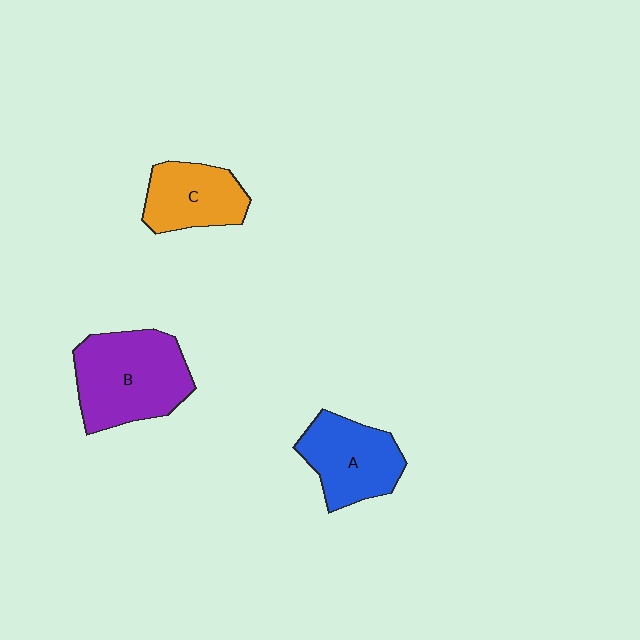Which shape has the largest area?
Shape B (purple).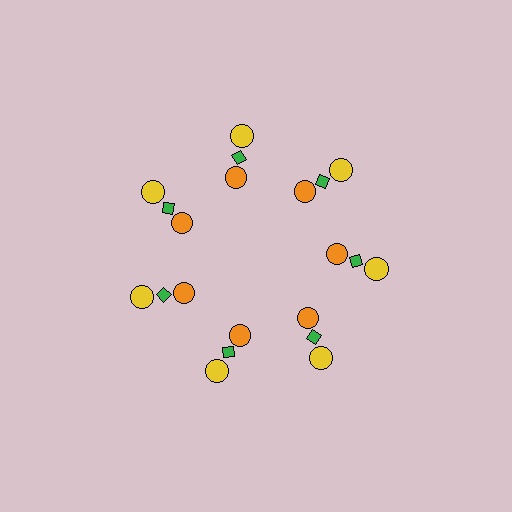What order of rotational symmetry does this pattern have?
This pattern has 7-fold rotational symmetry.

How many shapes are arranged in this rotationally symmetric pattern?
There are 21 shapes, arranged in 7 groups of 3.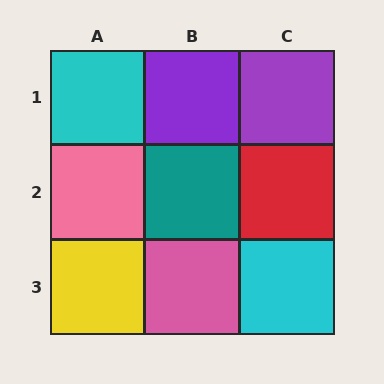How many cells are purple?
2 cells are purple.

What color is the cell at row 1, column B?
Purple.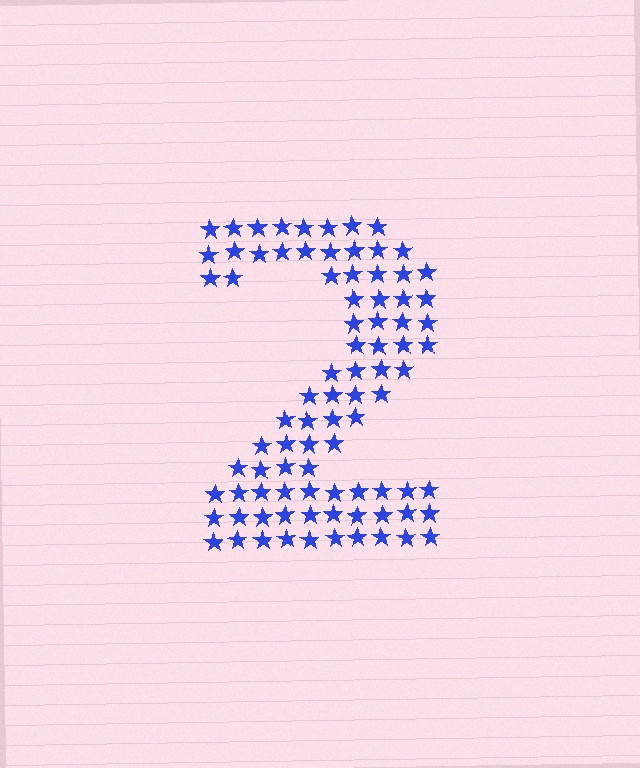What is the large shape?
The large shape is the digit 2.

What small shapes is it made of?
It is made of small stars.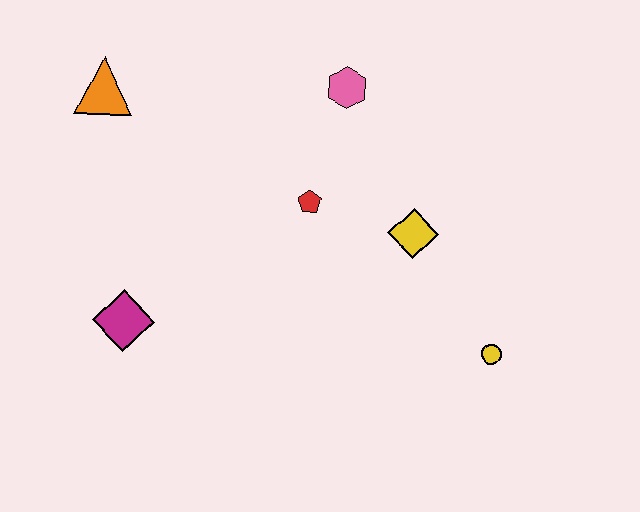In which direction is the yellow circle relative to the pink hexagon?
The yellow circle is below the pink hexagon.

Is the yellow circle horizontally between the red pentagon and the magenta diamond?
No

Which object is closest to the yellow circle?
The yellow diamond is closest to the yellow circle.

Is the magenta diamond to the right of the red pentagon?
No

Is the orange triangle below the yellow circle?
No